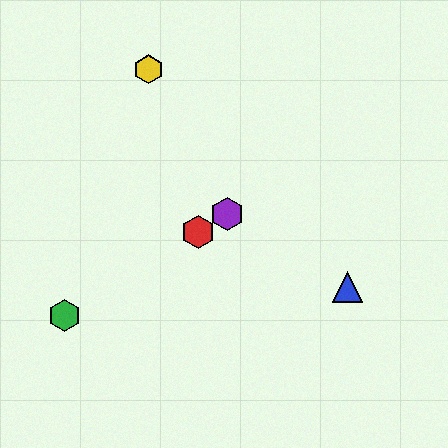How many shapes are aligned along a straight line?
3 shapes (the red hexagon, the green hexagon, the purple hexagon) are aligned along a straight line.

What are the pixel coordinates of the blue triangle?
The blue triangle is at (347, 287).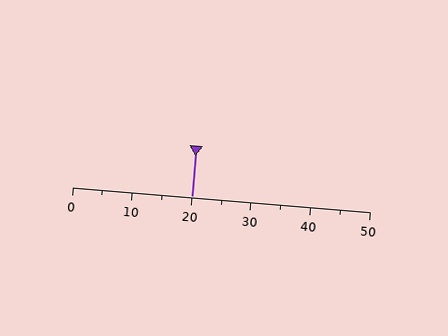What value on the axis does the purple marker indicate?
The marker indicates approximately 20.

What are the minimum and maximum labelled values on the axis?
The axis runs from 0 to 50.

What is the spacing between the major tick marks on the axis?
The major ticks are spaced 10 apart.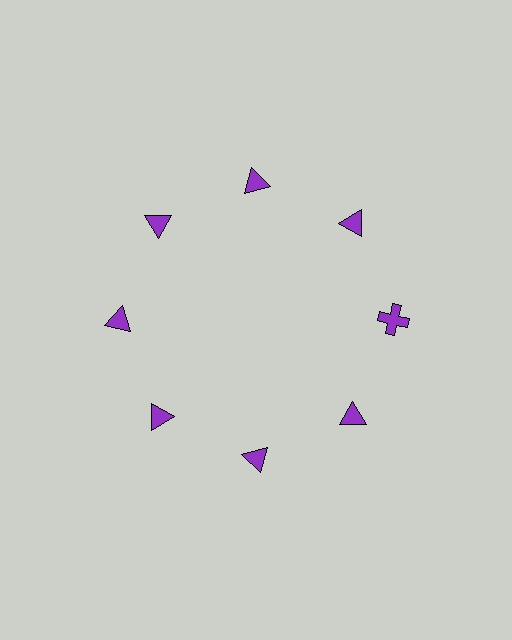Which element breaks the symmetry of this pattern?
The purple cross at roughly the 3 o'clock position breaks the symmetry. All other shapes are purple triangles.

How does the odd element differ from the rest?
It has a different shape: cross instead of triangle.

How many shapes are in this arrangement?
There are 8 shapes arranged in a ring pattern.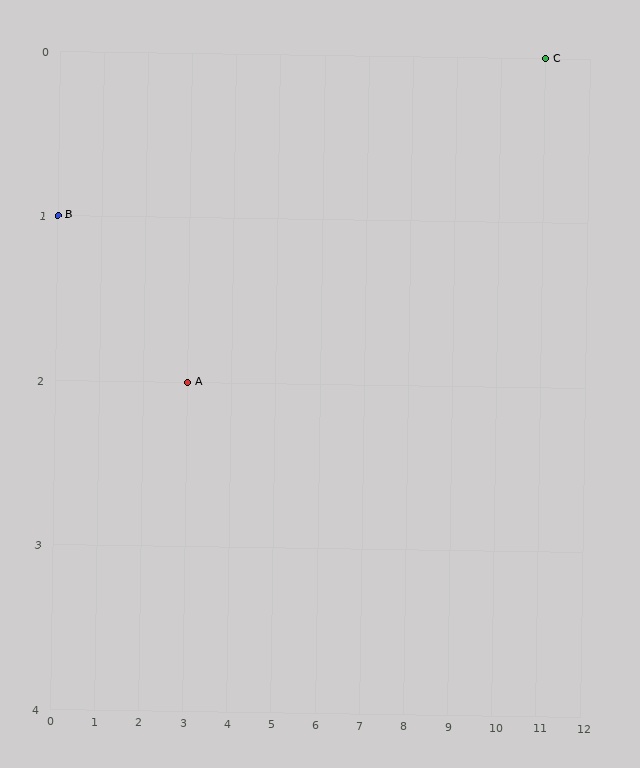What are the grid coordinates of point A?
Point A is at grid coordinates (3, 2).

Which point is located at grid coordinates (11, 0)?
Point C is at (11, 0).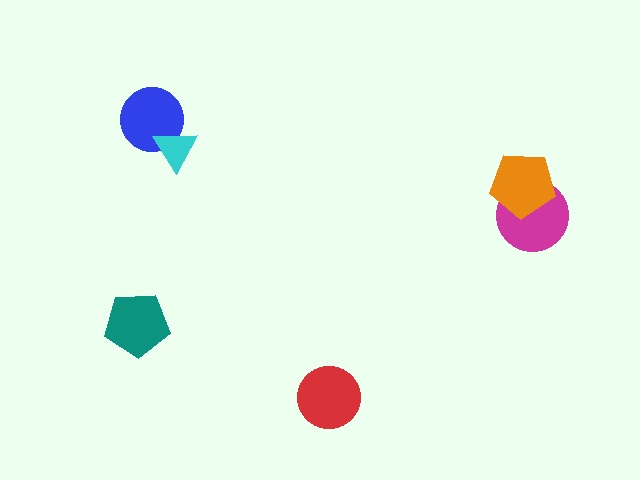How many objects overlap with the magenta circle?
1 object overlaps with the magenta circle.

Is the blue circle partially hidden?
Yes, it is partially covered by another shape.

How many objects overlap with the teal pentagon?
0 objects overlap with the teal pentagon.